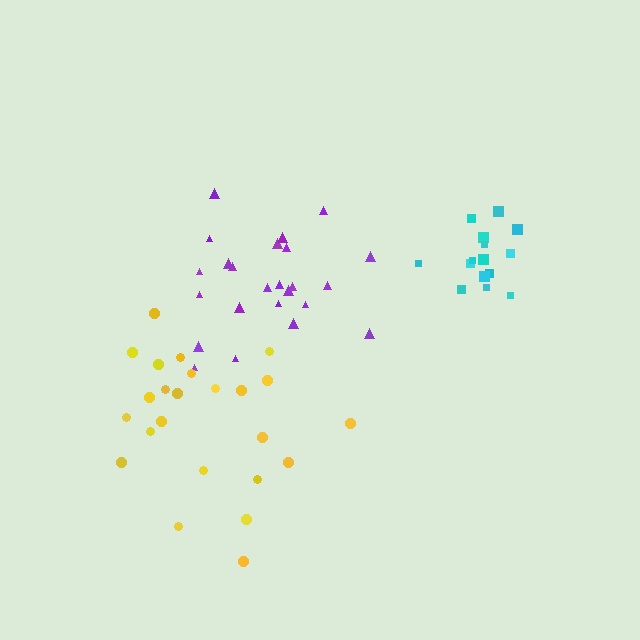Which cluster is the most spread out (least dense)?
Purple.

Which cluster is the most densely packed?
Cyan.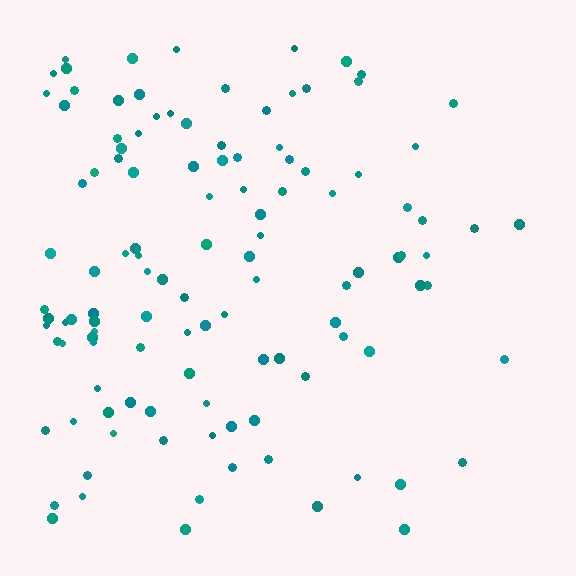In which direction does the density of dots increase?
From right to left, with the left side densest.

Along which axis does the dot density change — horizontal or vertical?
Horizontal.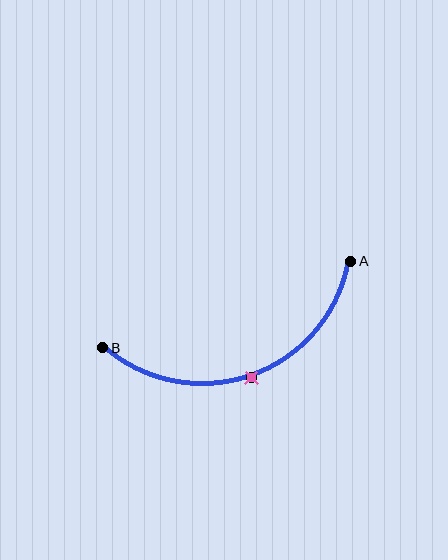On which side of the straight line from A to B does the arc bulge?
The arc bulges below the straight line connecting A and B.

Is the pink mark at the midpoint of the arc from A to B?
Yes. The pink mark lies on the arc at equal arc-length from both A and B — it is the arc midpoint.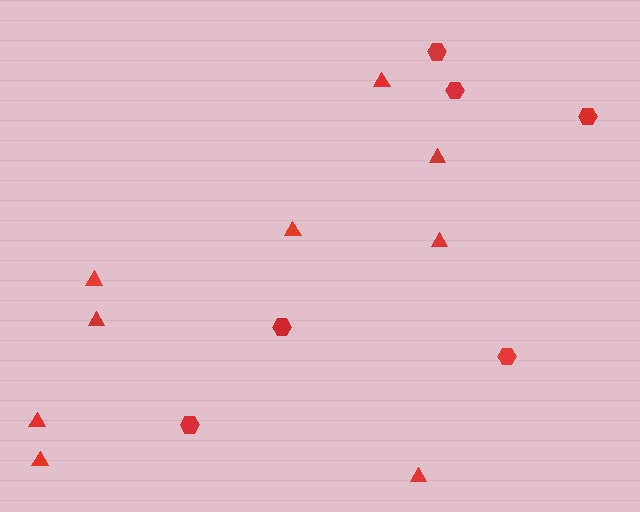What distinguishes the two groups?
There are 2 groups: one group of triangles (9) and one group of hexagons (6).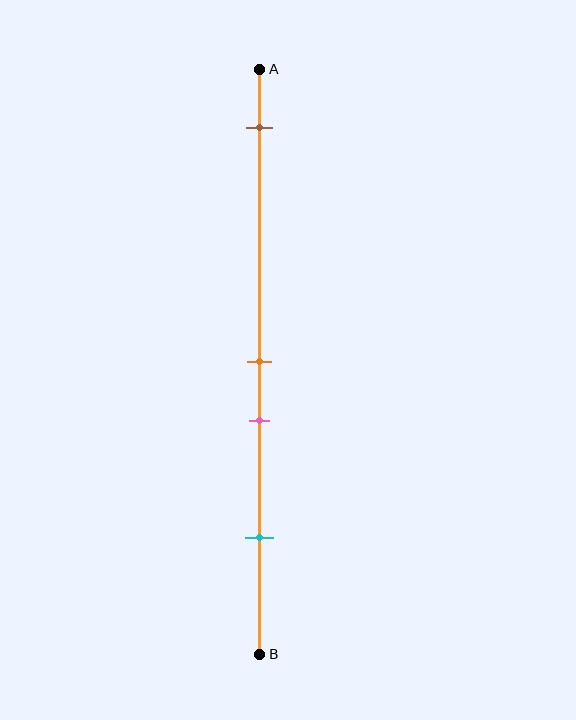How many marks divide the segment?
There are 4 marks dividing the segment.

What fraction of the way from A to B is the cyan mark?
The cyan mark is approximately 80% (0.8) of the way from A to B.